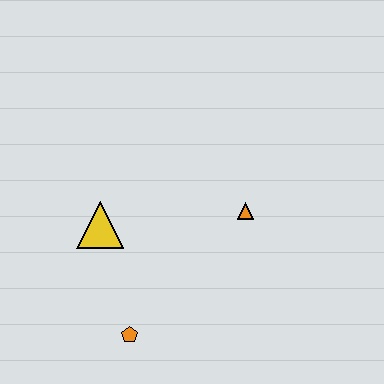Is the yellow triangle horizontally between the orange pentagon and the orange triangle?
No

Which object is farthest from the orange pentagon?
The orange triangle is farthest from the orange pentagon.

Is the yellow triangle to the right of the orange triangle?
No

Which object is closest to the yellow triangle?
The orange pentagon is closest to the yellow triangle.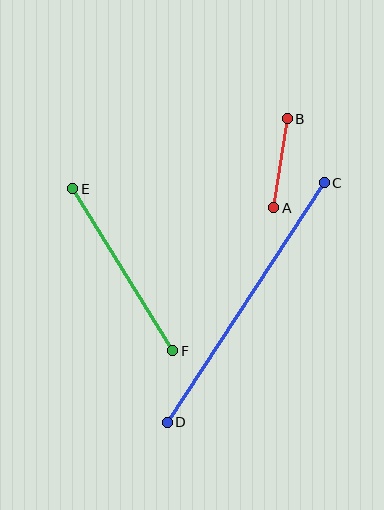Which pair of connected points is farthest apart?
Points C and D are farthest apart.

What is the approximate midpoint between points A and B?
The midpoint is at approximately (280, 163) pixels.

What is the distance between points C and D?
The distance is approximately 287 pixels.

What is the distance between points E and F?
The distance is approximately 191 pixels.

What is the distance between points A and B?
The distance is approximately 90 pixels.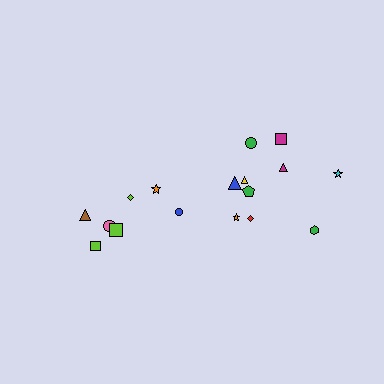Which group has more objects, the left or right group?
The right group.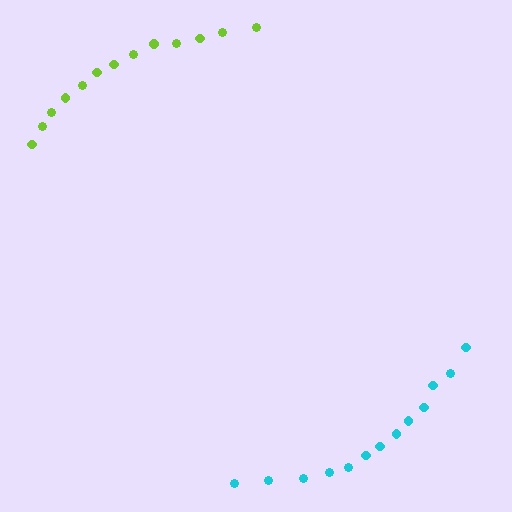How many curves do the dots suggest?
There are 2 distinct paths.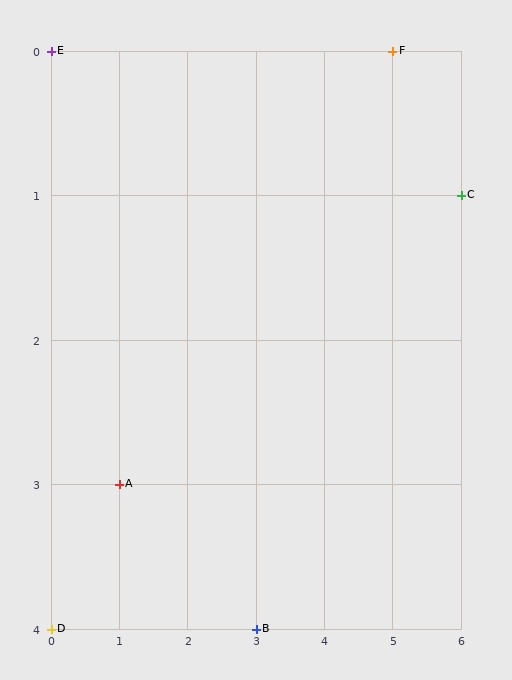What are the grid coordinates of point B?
Point B is at grid coordinates (3, 4).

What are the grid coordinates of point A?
Point A is at grid coordinates (1, 3).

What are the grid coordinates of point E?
Point E is at grid coordinates (0, 0).